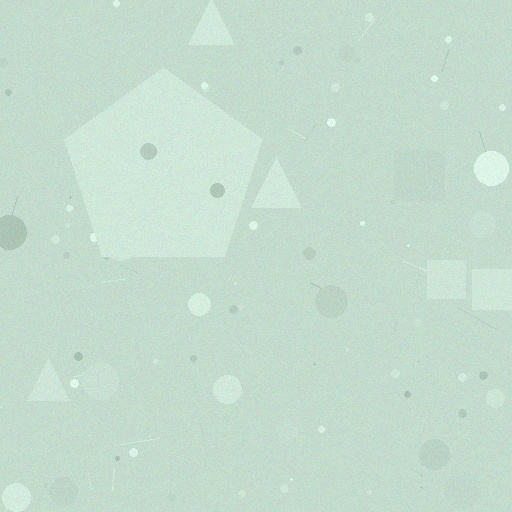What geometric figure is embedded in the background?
A pentagon is embedded in the background.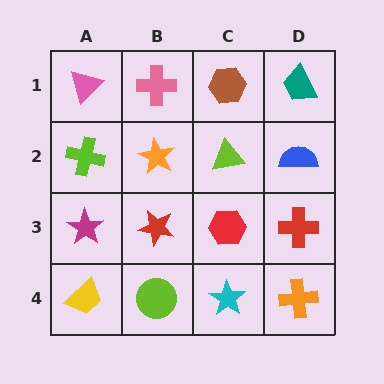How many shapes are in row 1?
4 shapes.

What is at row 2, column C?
A lime triangle.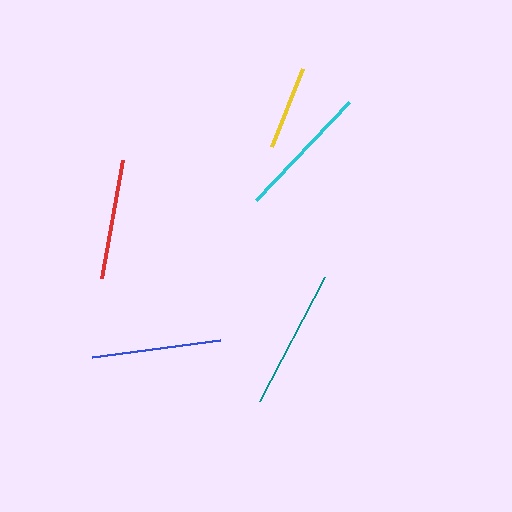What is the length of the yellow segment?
The yellow segment is approximately 84 pixels long.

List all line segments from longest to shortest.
From longest to shortest: teal, cyan, blue, red, yellow.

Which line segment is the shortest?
The yellow line is the shortest at approximately 84 pixels.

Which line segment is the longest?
The teal line is the longest at approximately 140 pixels.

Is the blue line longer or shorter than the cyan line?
The cyan line is longer than the blue line.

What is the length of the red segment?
The red segment is approximately 120 pixels long.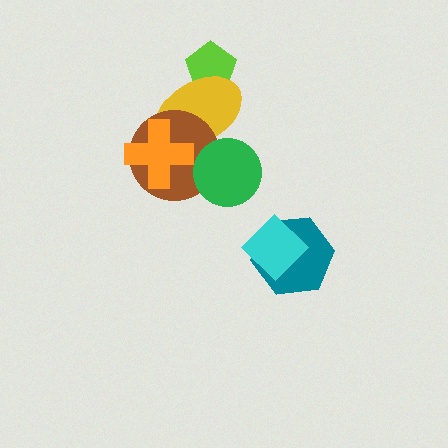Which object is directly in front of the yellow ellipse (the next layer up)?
The brown circle is directly in front of the yellow ellipse.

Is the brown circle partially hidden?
Yes, it is partially covered by another shape.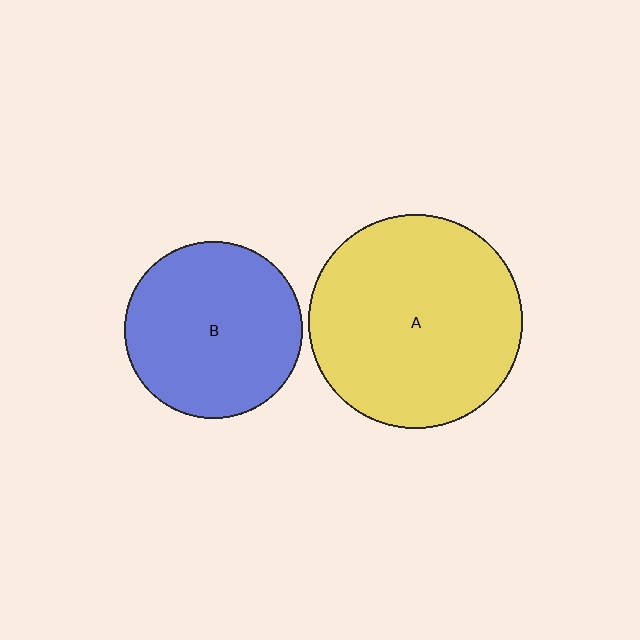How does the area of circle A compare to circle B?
Approximately 1.4 times.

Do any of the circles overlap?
No, none of the circles overlap.